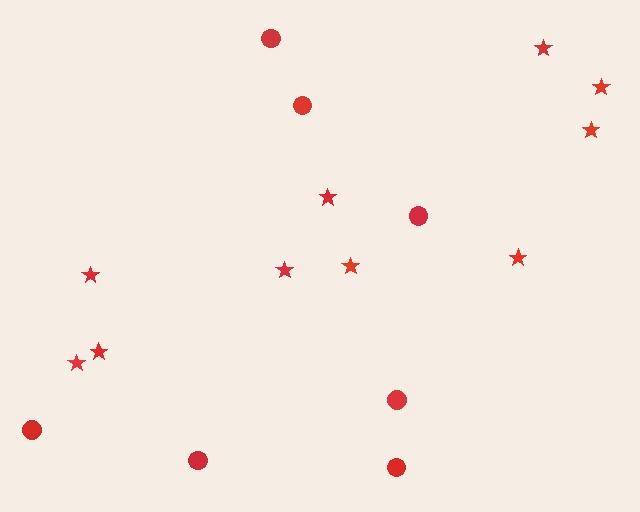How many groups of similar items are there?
There are 2 groups: one group of circles (7) and one group of stars (10).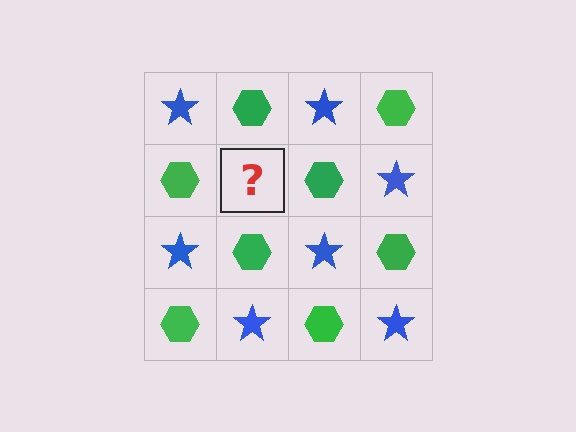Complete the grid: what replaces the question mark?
The question mark should be replaced with a blue star.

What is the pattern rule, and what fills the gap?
The rule is that it alternates blue star and green hexagon in a checkerboard pattern. The gap should be filled with a blue star.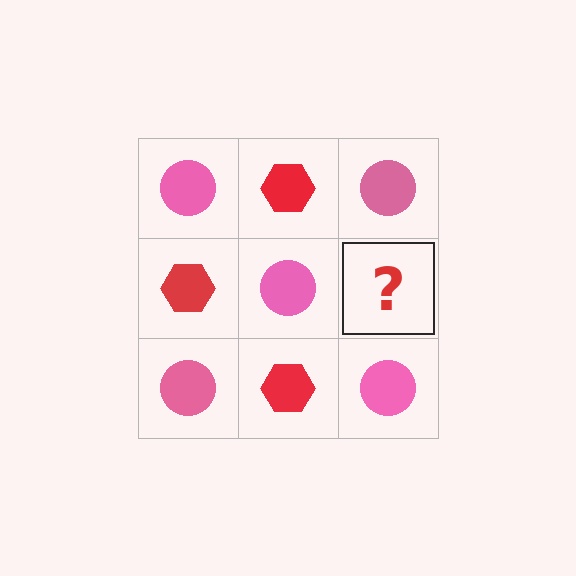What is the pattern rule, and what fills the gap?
The rule is that it alternates pink circle and red hexagon in a checkerboard pattern. The gap should be filled with a red hexagon.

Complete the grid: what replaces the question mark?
The question mark should be replaced with a red hexagon.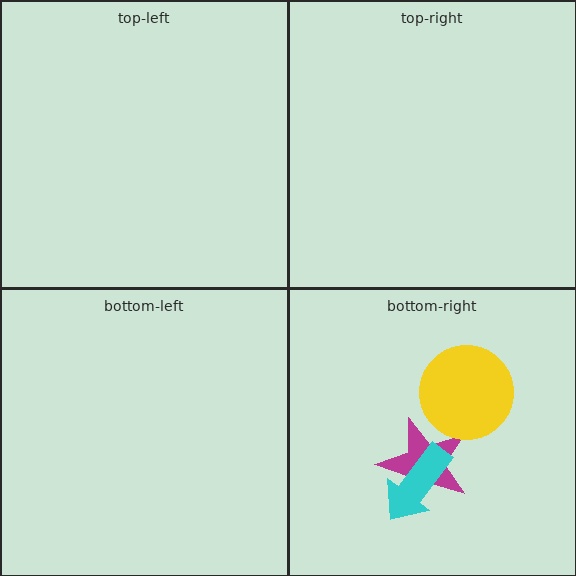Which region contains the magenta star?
The bottom-right region.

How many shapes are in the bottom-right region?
3.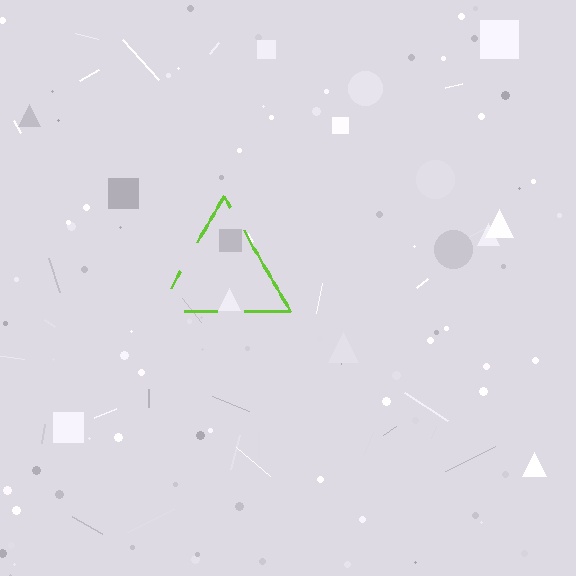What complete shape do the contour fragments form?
The contour fragments form a triangle.